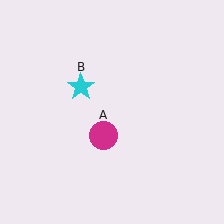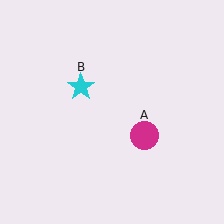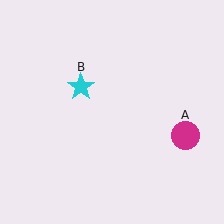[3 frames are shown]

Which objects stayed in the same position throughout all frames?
Cyan star (object B) remained stationary.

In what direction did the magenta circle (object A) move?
The magenta circle (object A) moved right.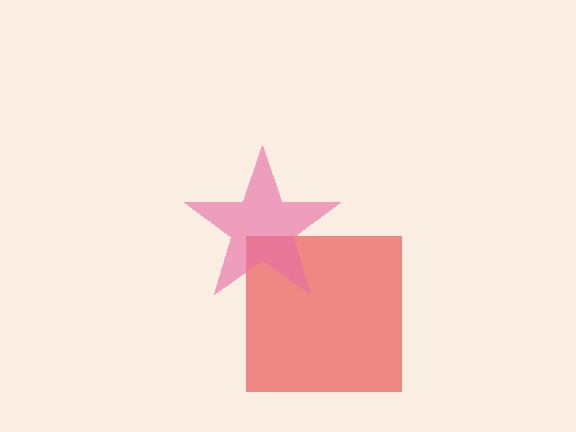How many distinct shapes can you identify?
There are 2 distinct shapes: a red square, a pink star.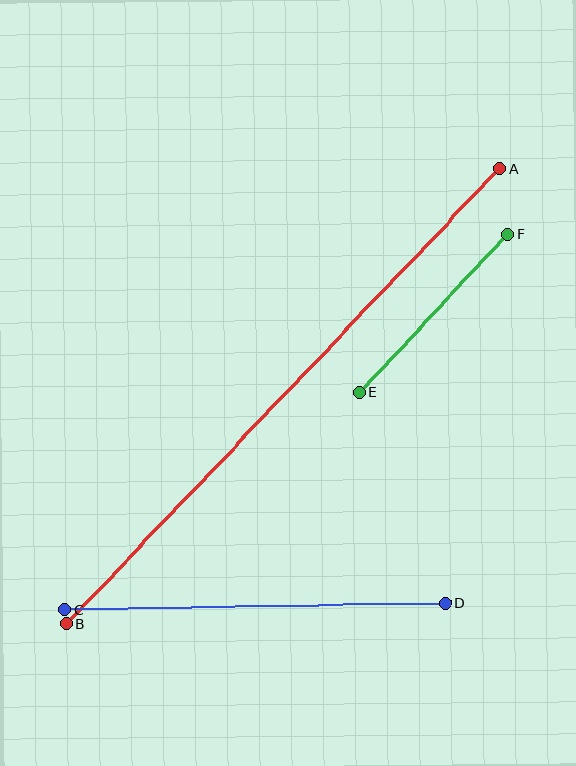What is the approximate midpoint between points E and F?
The midpoint is at approximately (433, 313) pixels.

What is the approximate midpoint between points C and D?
The midpoint is at approximately (255, 607) pixels.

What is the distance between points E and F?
The distance is approximately 217 pixels.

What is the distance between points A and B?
The distance is approximately 628 pixels.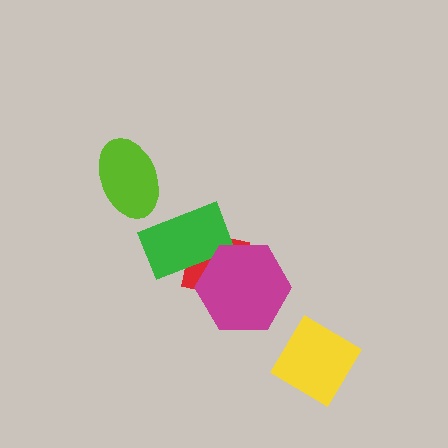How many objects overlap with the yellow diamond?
0 objects overlap with the yellow diamond.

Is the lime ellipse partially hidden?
No, no other shape covers it.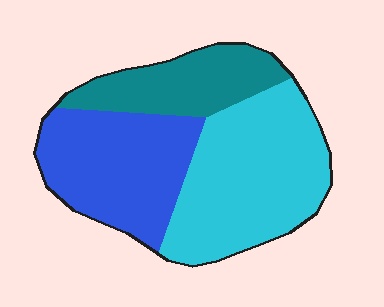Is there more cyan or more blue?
Cyan.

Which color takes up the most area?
Cyan, at roughly 45%.